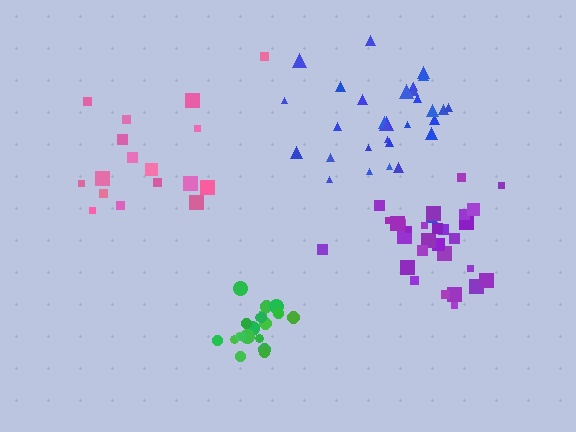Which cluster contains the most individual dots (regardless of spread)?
Blue (31).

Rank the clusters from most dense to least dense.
green, purple, blue, pink.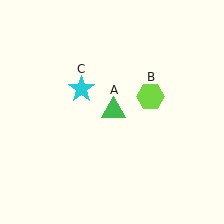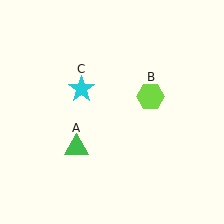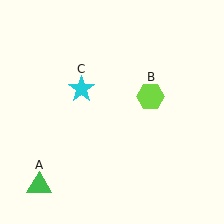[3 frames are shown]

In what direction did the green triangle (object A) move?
The green triangle (object A) moved down and to the left.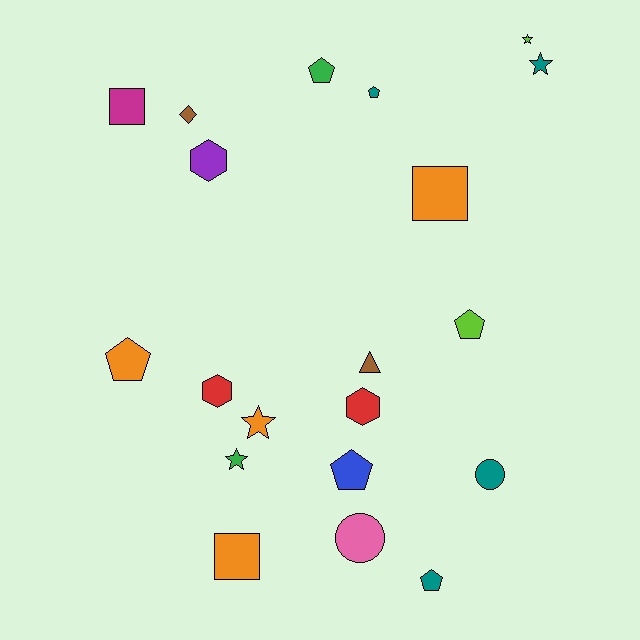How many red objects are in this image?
There are 2 red objects.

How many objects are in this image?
There are 20 objects.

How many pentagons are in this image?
There are 6 pentagons.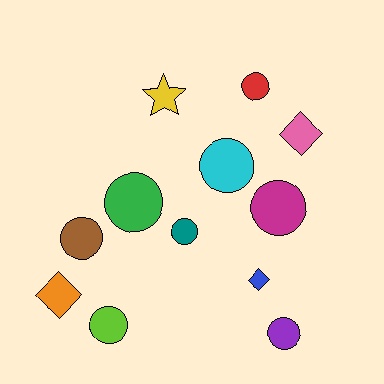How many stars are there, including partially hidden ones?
There is 1 star.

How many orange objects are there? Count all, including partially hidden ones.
There is 1 orange object.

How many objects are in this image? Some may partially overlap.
There are 12 objects.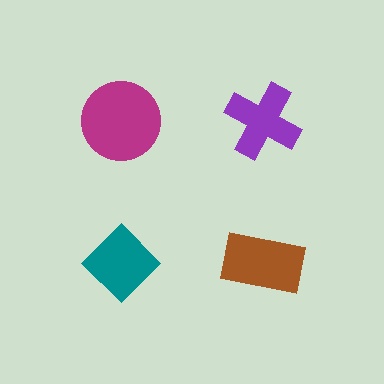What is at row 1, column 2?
A purple cross.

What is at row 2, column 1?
A teal diamond.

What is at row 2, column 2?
A brown rectangle.